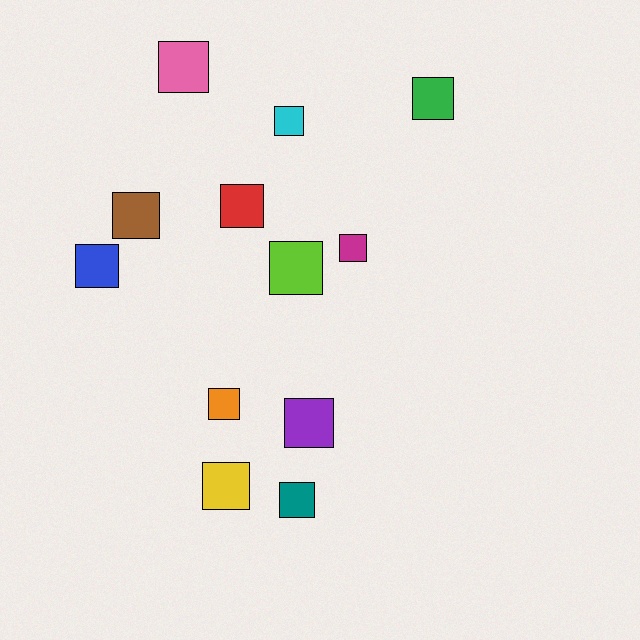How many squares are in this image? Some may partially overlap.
There are 12 squares.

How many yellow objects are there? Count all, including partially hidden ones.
There is 1 yellow object.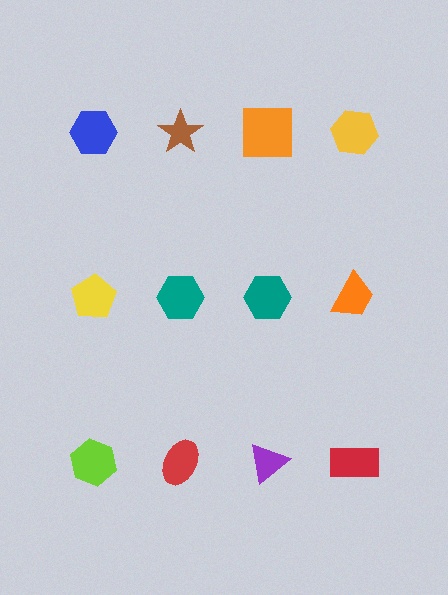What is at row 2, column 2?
A teal hexagon.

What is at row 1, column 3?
An orange square.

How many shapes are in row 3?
4 shapes.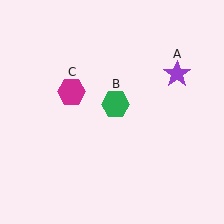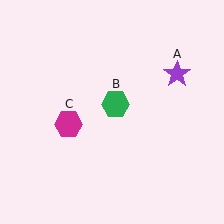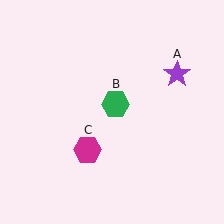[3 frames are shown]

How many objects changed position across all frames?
1 object changed position: magenta hexagon (object C).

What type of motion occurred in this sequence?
The magenta hexagon (object C) rotated counterclockwise around the center of the scene.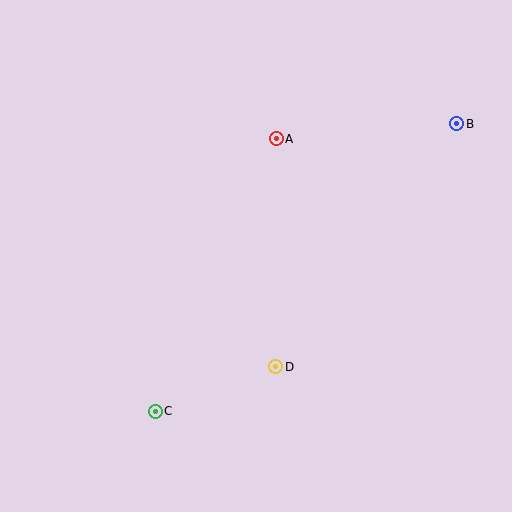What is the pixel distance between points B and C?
The distance between B and C is 417 pixels.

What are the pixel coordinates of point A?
Point A is at (276, 139).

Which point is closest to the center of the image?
Point D at (276, 367) is closest to the center.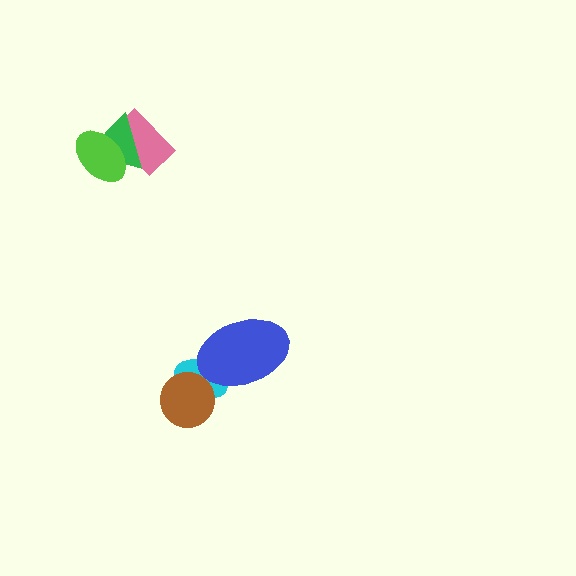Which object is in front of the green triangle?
The lime ellipse is in front of the green triangle.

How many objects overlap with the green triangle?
2 objects overlap with the green triangle.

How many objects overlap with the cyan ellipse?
2 objects overlap with the cyan ellipse.